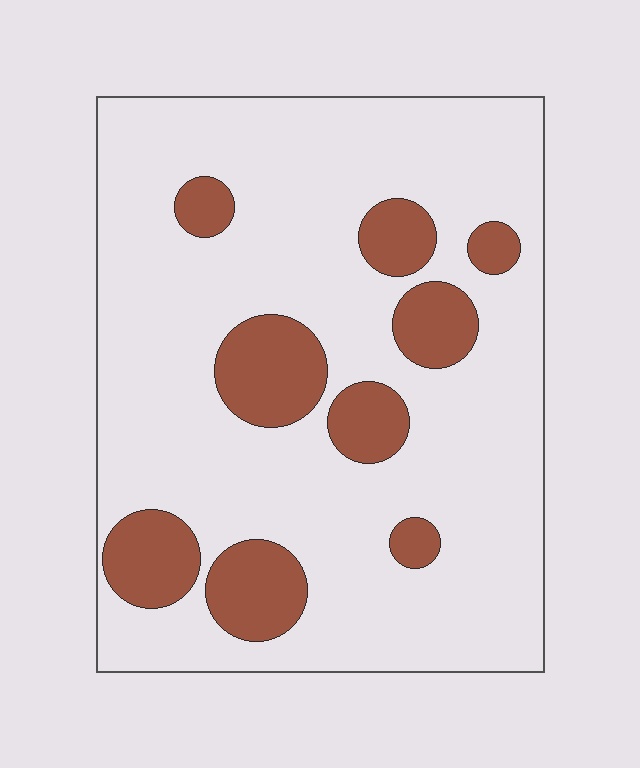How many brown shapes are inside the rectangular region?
9.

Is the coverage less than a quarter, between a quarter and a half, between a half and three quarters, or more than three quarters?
Less than a quarter.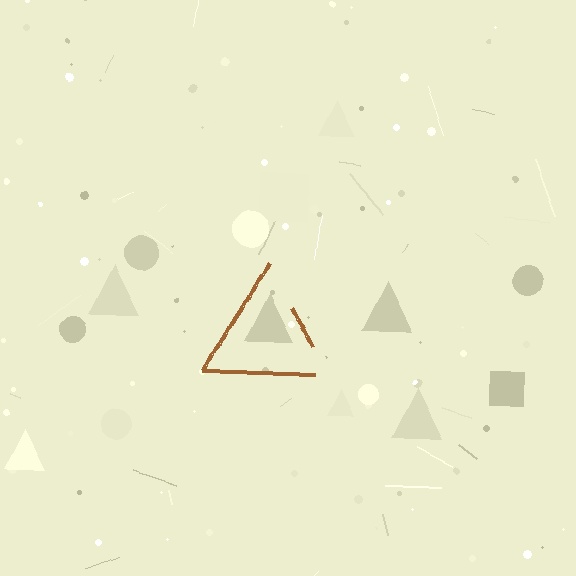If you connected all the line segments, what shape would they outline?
They would outline a triangle.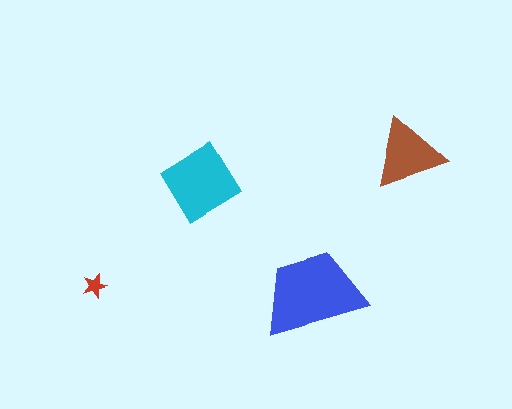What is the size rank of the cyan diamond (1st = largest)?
2nd.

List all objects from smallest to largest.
The red star, the brown triangle, the cyan diamond, the blue trapezoid.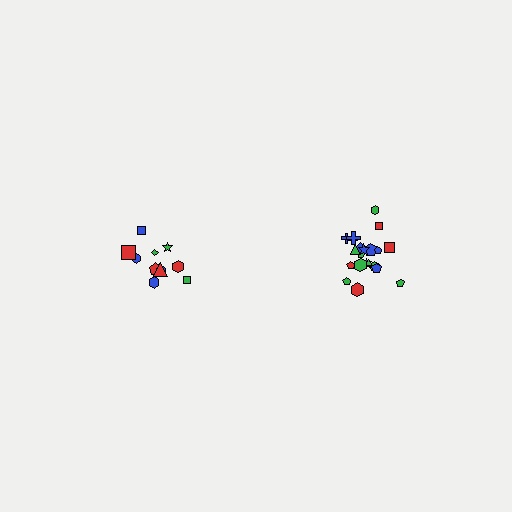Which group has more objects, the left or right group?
The right group.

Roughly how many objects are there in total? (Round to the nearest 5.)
Roughly 35 objects in total.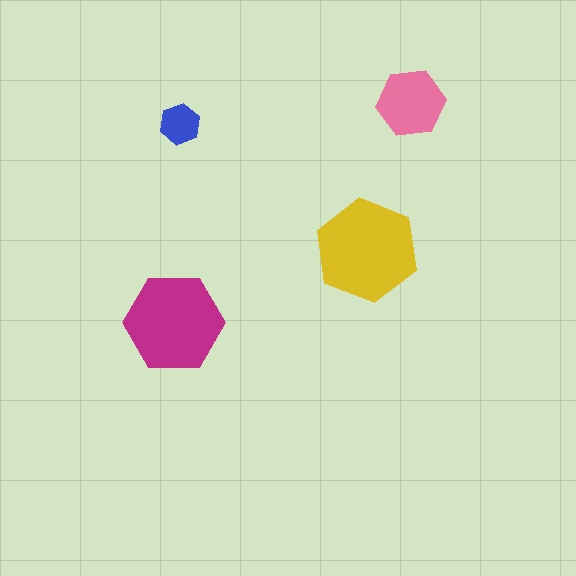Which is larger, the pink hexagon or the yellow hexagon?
The yellow one.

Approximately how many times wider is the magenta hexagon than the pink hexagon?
About 1.5 times wider.